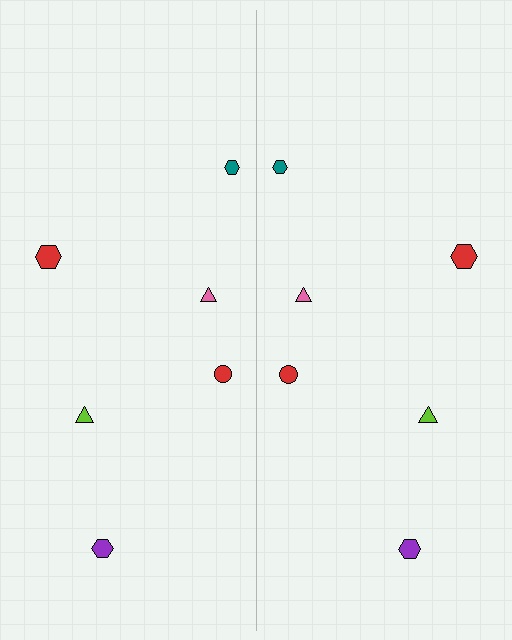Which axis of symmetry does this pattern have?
The pattern has a vertical axis of symmetry running through the center of the image.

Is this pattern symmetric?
Yes, this pattern has bilateral (reflection) symmetry.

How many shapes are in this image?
There are 12 shapes in this image.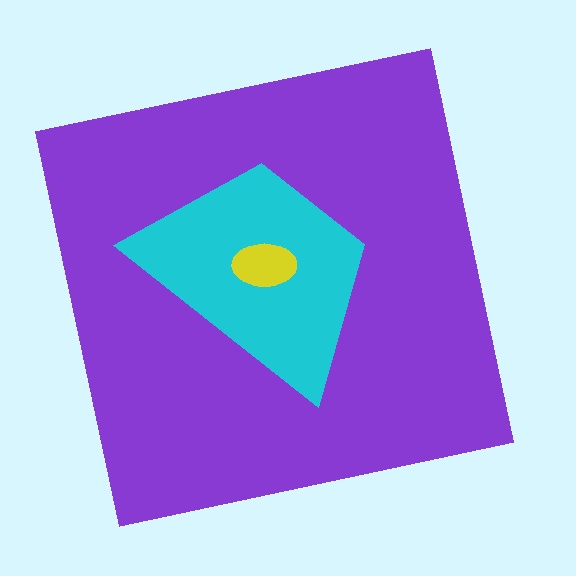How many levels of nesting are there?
3.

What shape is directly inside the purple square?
The cyan trapezoid.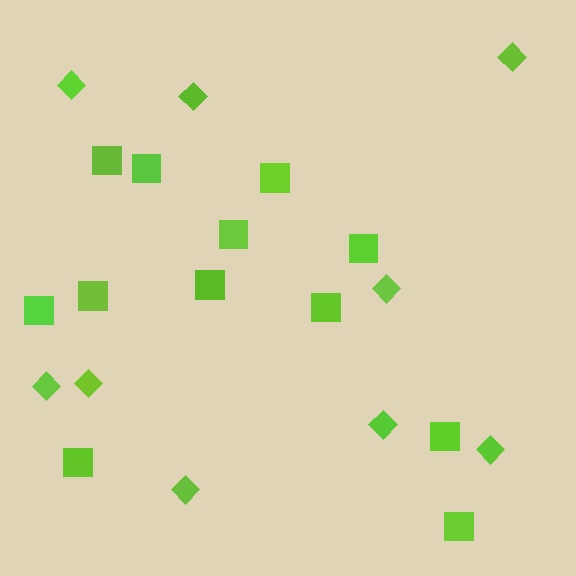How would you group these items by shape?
There are 2 groups: one group of diamonds (9) and one group of squares (12).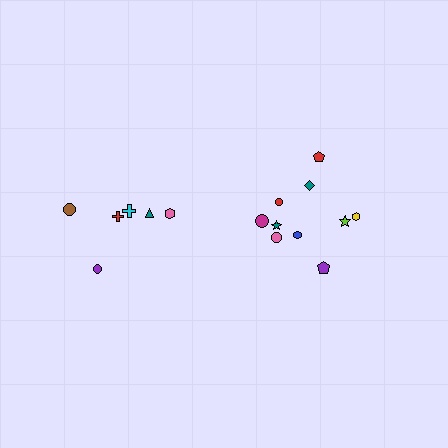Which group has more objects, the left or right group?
The right group.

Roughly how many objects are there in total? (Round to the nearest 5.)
Roughly 15 objects in total.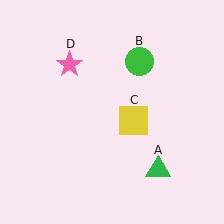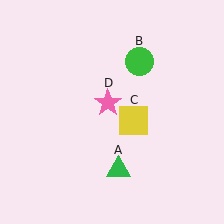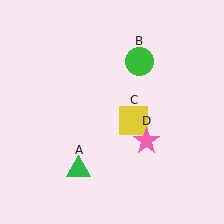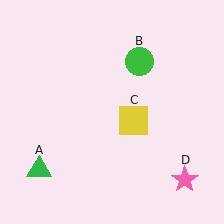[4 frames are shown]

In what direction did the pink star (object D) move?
The pink star (object D) moved down and to the right.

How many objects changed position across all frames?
2 objects changed position: green triangle (object A), pink star (object D).